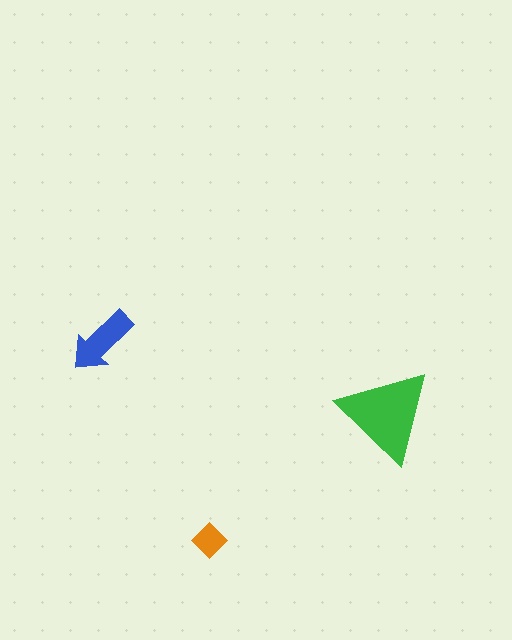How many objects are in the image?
There are 3 objects in the image.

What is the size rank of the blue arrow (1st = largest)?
2nd.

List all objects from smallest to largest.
The orange diamond, the blue arrow, the green triangle.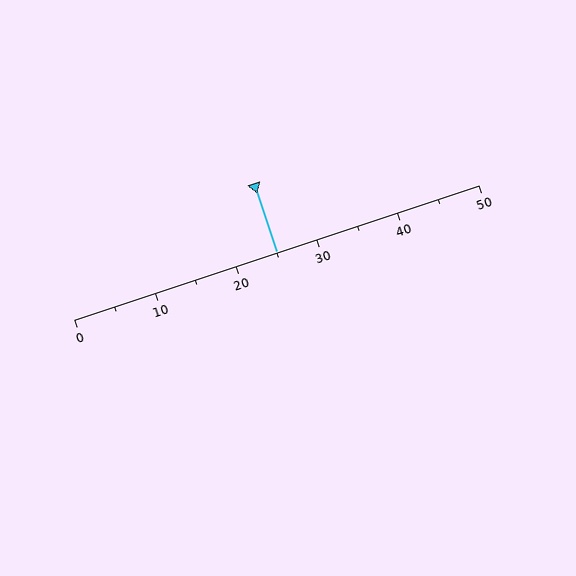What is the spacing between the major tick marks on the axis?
The major ticks are spaced 10 apart.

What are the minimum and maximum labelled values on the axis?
The axis runs from 0 to 50.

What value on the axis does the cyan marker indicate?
The marker indicates approximately 25.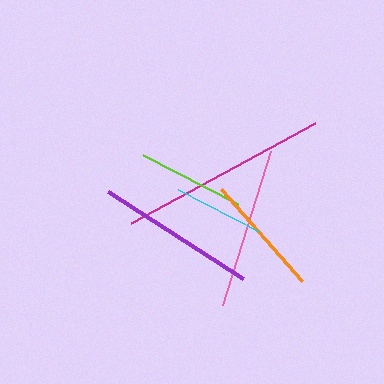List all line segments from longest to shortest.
From longest to shortest: magenta, purple, pink, orange, lime, cyan.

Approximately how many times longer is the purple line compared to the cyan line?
The purple line is approximately 1.8 times the length of the cyan line.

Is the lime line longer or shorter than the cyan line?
The lime line is longer than the cyan line.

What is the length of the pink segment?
The pink segment is approximately 161 pixels long.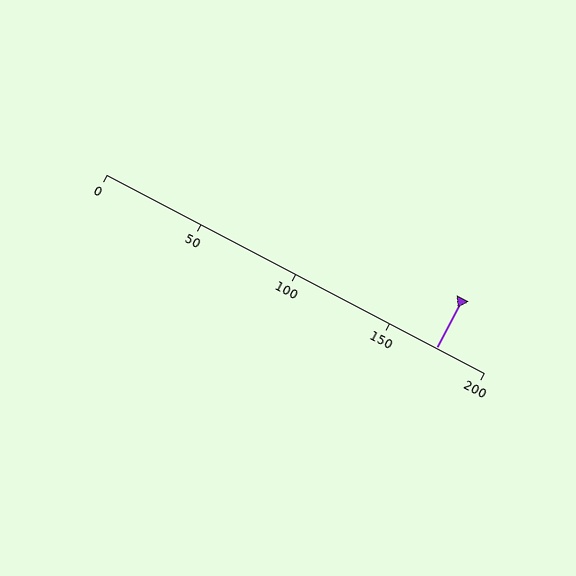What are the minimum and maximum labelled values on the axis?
The axis runs from 0 to 200.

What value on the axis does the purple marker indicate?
The marker indicates approximately 175.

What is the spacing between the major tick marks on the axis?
The major ticks are spaced 50 apart.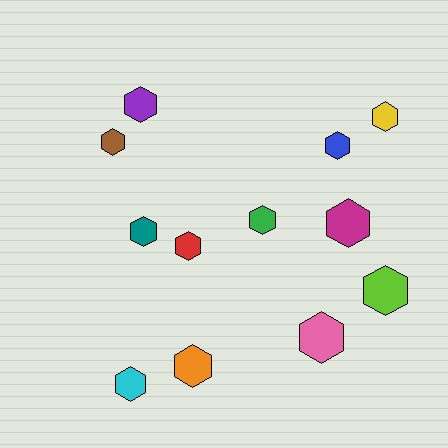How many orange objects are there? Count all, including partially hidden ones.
There is 1 orange object.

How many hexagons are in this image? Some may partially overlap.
There are 12 hexagons.